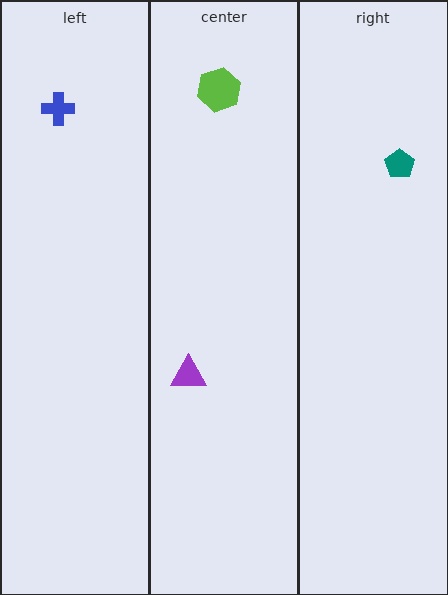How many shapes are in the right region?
1.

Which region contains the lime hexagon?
The center region.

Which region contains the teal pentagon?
The right region.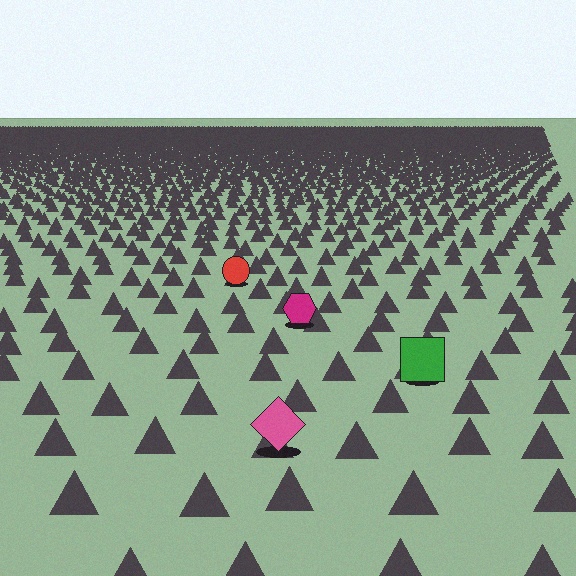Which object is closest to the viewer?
The pink diamond is closest. The texture marks near it are larger and more spread out.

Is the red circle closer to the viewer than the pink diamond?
No. The pink diamond is closer — you can tell from the texture gradient: the ground texture is coarser near it.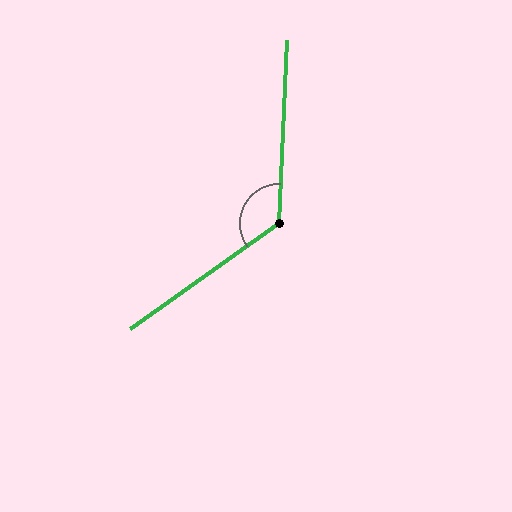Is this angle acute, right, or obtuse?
It is obtuse.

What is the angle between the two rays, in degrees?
Approximately 128 degrees.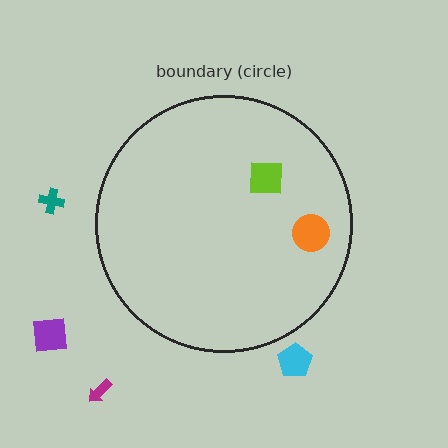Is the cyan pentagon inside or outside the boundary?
Outside.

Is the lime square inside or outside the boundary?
Inside.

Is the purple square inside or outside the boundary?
Outside.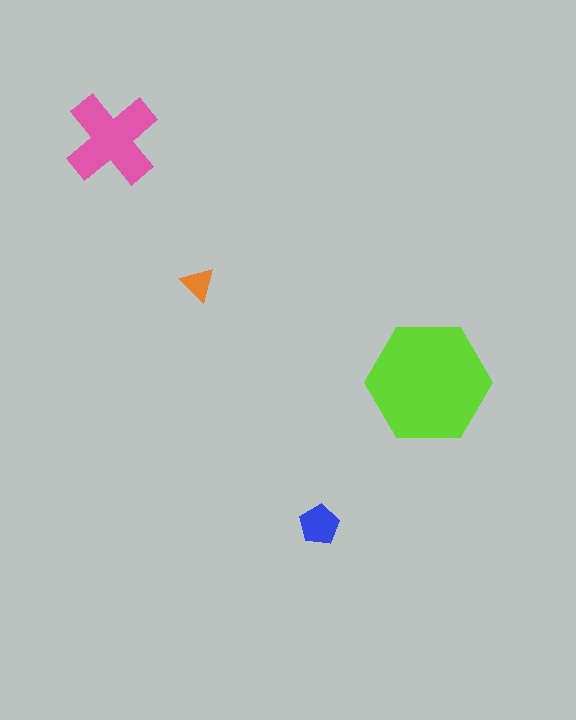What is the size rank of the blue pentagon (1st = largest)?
3rd.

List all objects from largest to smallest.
The lime hexagon, the pink cross, the blue pentagon, the orange triangle.